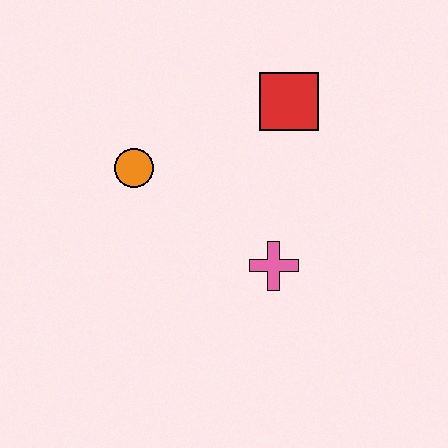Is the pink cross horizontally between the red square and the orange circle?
Yes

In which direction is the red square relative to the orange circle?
The red square is to the right of the orange circle.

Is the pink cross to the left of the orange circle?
No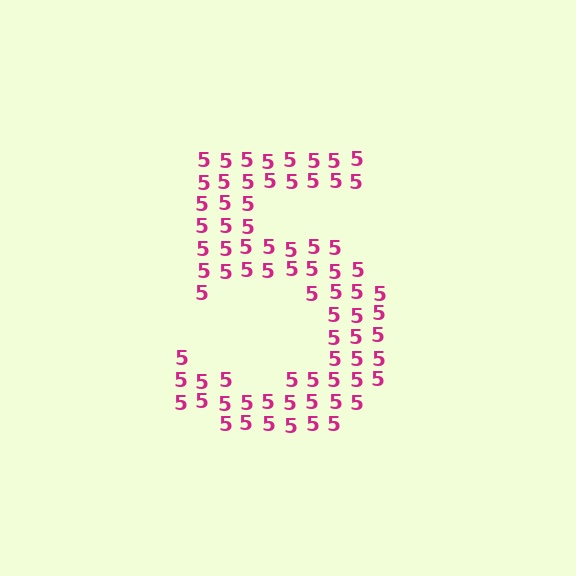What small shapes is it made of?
It is made of small digit 5's.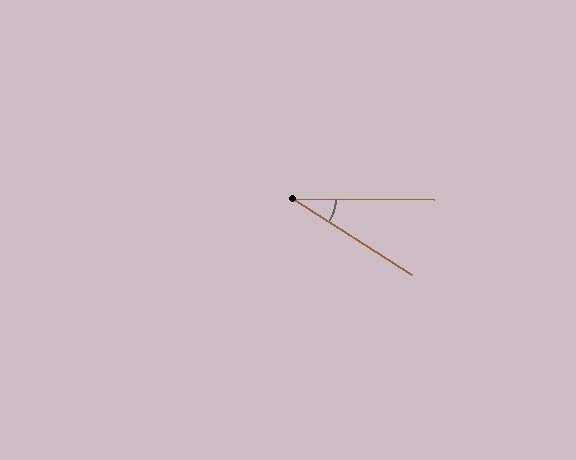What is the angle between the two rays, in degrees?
Approximately 32 degrees.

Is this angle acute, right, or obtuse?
It is acute.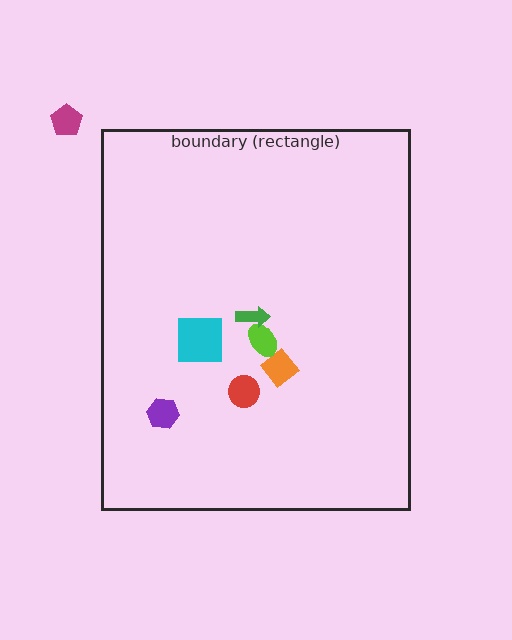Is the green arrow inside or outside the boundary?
Inside.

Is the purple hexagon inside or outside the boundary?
Inside.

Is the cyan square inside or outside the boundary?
Inside.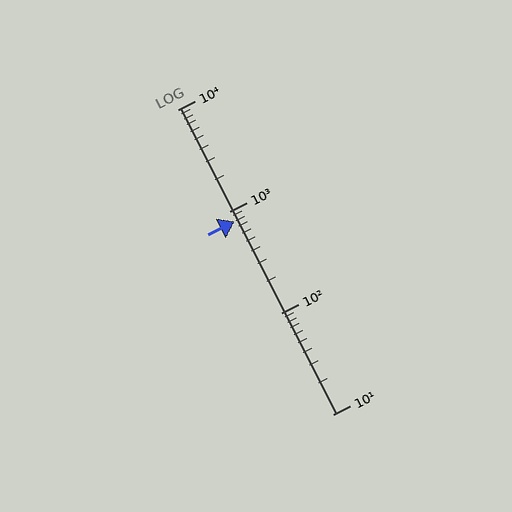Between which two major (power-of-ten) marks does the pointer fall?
The pointer is between 100 and 1000.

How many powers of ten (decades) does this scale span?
The scale spans 3 decades, from 10 to 10000.